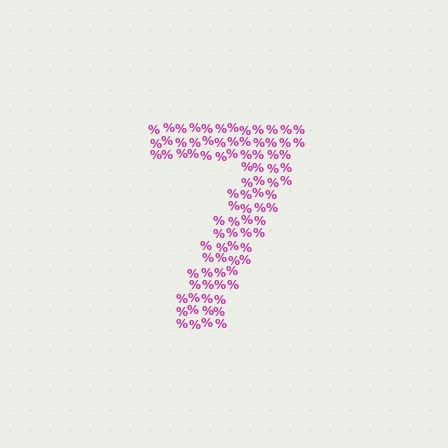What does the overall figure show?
The overall figure shows the digit 7.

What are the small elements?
The small elements are percent signs.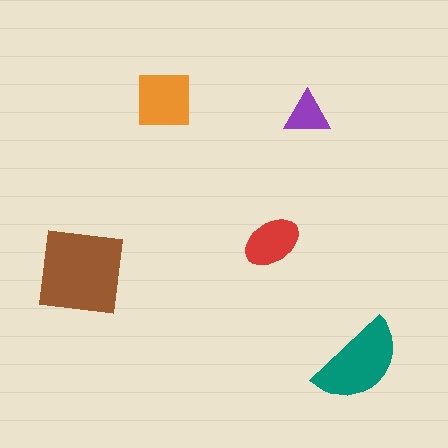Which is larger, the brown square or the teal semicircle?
The brown square.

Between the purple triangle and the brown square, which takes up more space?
The brown square.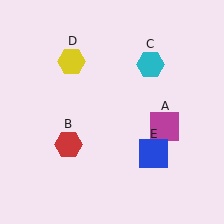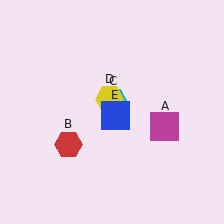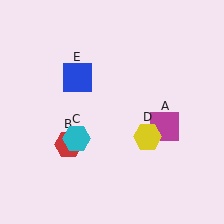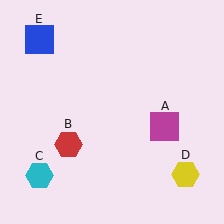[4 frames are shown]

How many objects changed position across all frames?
3 objects changed position: cyan hexagon (object C), yellow hexagon (object D), blue square (object E).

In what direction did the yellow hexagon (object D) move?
The yellow hexagon (object D) moved down and to the right.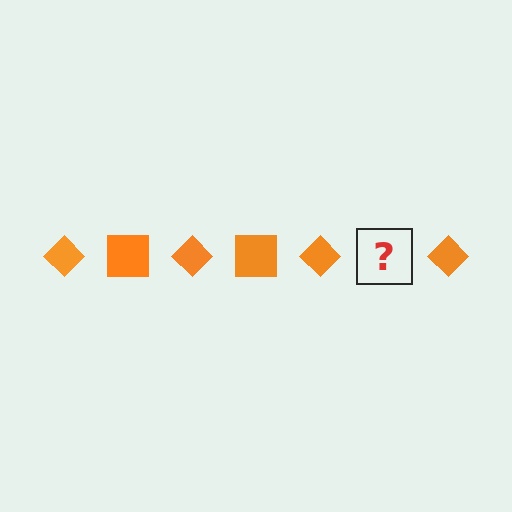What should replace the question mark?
The question mark should be replaced with an orange square.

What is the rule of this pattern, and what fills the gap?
The rule is that the pattern cycles through diamond, square shapes in orange. The gap should be filled with an orange square.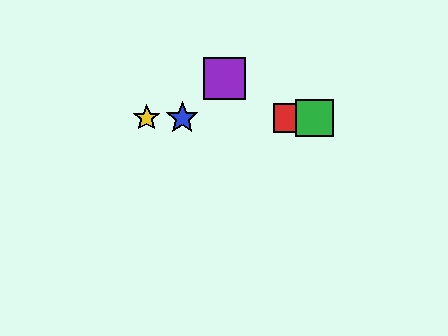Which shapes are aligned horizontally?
The red square, the blue star, the green square, the yellow star are aligned horizontally.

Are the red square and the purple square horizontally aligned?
No, the red square is at y≈118 and the purple square is at y≈79.